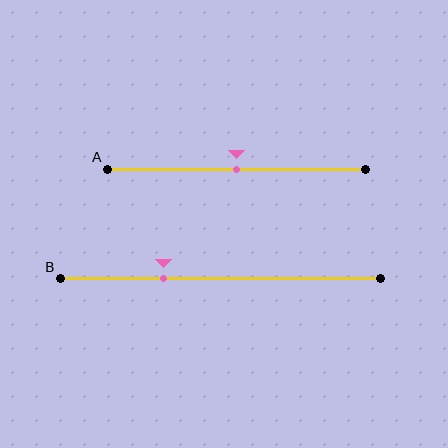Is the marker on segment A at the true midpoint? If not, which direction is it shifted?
Yes, the marker on segment A is at the true midpoint.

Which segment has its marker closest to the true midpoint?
Segment A has its marker closest to the true midpoint.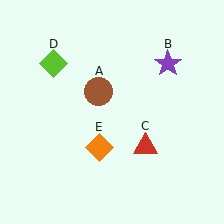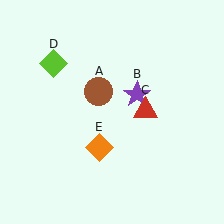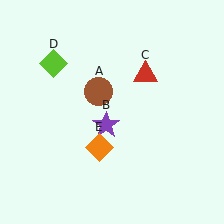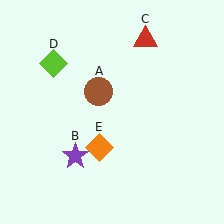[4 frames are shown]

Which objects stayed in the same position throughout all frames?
Brown circle (object A) and lime diamond (object D) and orange diamond (object E) remained stationary.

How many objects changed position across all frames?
2 objects changed position: purple star (object B), red triangle (object C).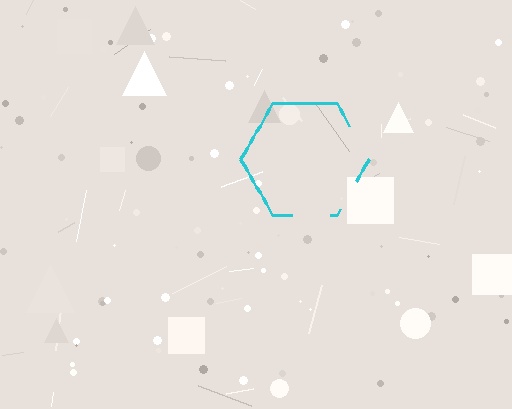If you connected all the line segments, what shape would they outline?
They would outline a hexagon.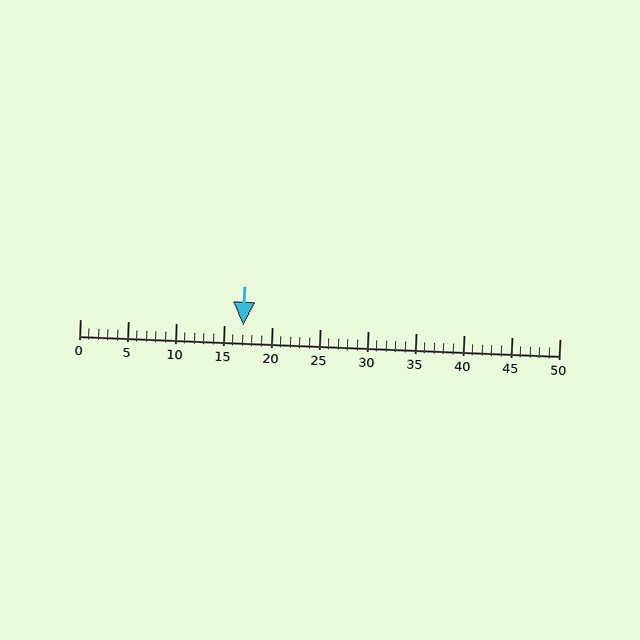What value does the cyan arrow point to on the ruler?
The cyan arrow points to approximately 17.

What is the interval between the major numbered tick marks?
The major tick marks are spaced 5 units apart.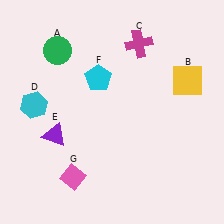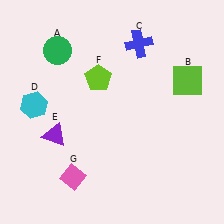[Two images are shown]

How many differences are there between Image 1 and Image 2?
There are 3 differences between the two images.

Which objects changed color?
B changed from yellow to lime. C changed from magenta to blue. F changed from cyan to lime.